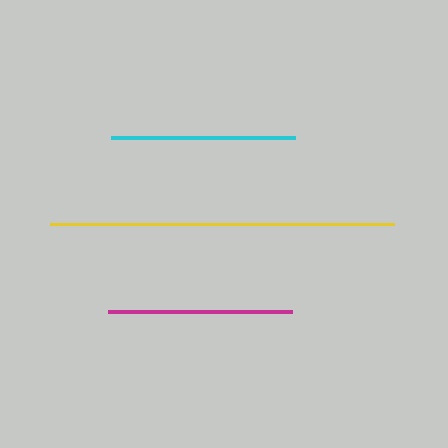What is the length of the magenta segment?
The magenta segment is approximately 183 pixels long.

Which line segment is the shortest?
The magenta line is the shortest at approximately 183 pixels.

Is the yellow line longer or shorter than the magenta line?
The yellow line is longer than the magenta line.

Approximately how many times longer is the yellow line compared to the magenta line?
The yellow line is approximately 1.9 times the length of the magenta line.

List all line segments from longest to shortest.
From longest to shortest: yellow, cyan, magenta.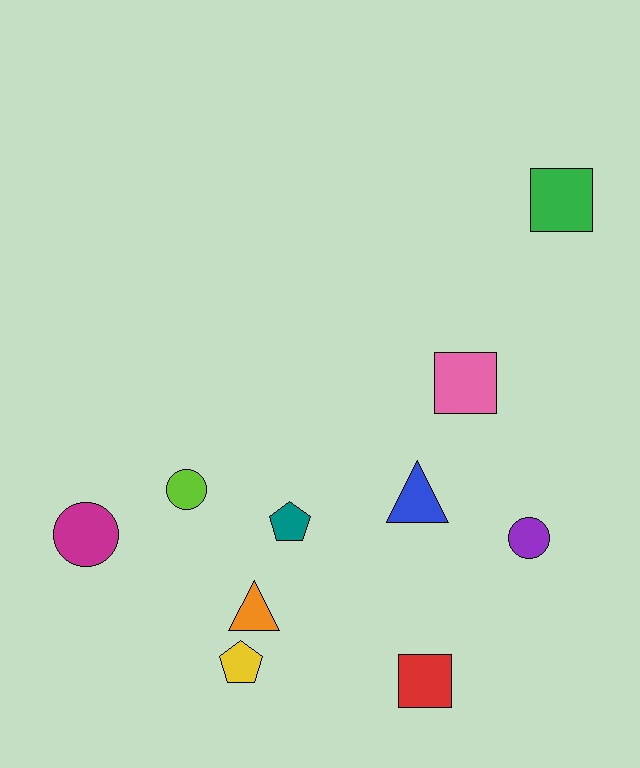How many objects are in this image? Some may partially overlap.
There are 10 objects.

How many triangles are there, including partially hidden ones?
There are 2 triangles.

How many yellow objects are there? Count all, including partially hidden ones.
There is 1 yellow object.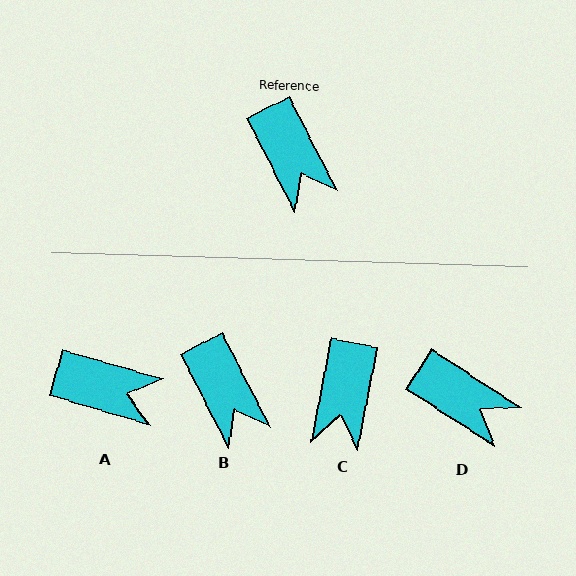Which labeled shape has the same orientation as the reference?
B.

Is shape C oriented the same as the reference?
No, it is off by about 38 degrees.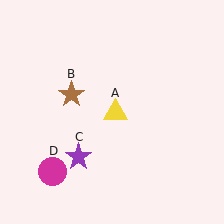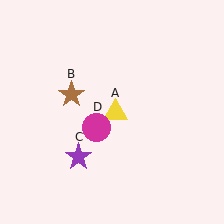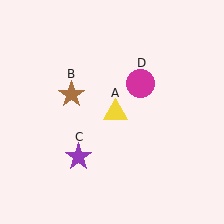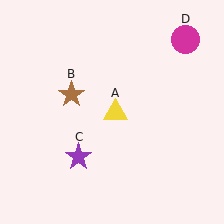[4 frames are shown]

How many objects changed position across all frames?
1 object changed position: magenta circle (object D).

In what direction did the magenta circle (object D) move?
The magenta circle (object D) moved up and to the right.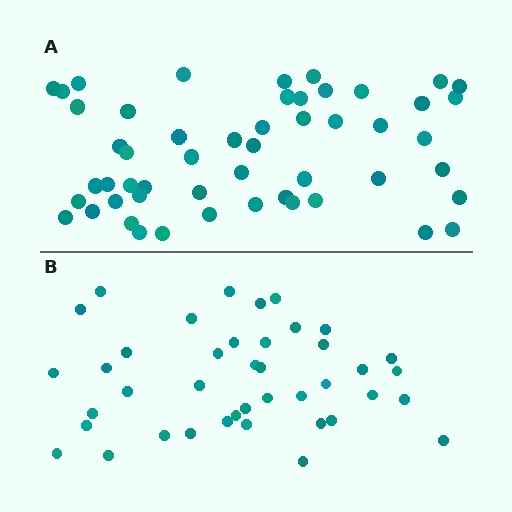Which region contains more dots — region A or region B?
Region A (the top region) has more dots.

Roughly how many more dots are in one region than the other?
Region A has roughly 12 or so more dots than region B.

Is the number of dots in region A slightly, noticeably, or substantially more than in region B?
Region A has noticeably more, but not dramatically so. The ratio is roughly 1.3 to 1.